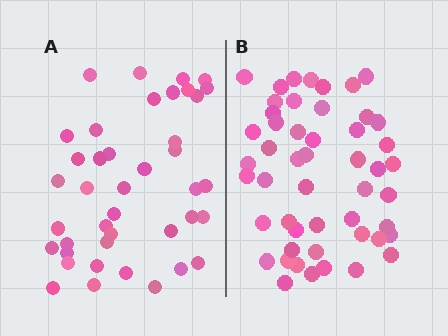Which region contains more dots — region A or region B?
Region B (the right region) has more dots.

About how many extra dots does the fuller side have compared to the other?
Region B has roughly 8 or so more dots than region A.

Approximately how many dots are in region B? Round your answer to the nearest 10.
About 50 dots.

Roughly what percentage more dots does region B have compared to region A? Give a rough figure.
About 20% more.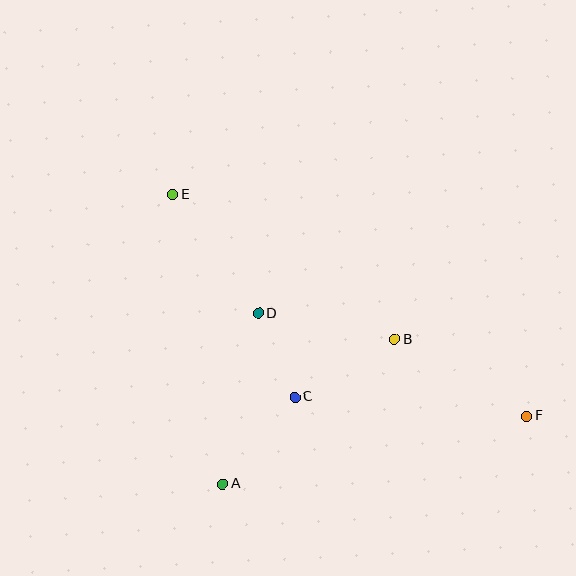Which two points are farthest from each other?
Points E and F are farthest from each other.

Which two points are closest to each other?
Points C and D are closest to each other.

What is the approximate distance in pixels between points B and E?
The distance between B and E is approximately 265 pixels.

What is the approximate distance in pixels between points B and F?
The distance between B and F is approximately 153 pixels.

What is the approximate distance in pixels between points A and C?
The distance between A and C is approximately 113 pixels.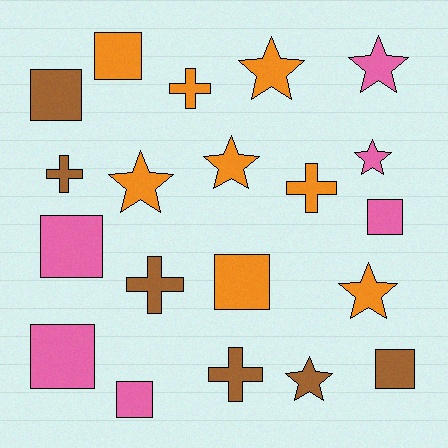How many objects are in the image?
There are 20 objects.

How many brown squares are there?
There are 2 brown squares.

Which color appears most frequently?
Orange, with 8 objects.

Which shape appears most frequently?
Square, with 8 objects.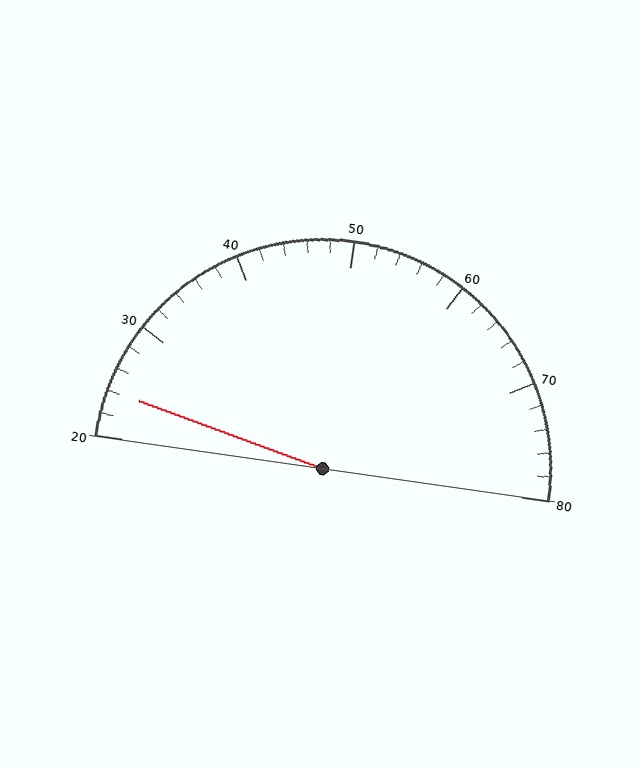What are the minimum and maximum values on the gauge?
The gauge ranges from 20 to 80.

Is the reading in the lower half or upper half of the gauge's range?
The reading is in the lower half of the range (20 to 80).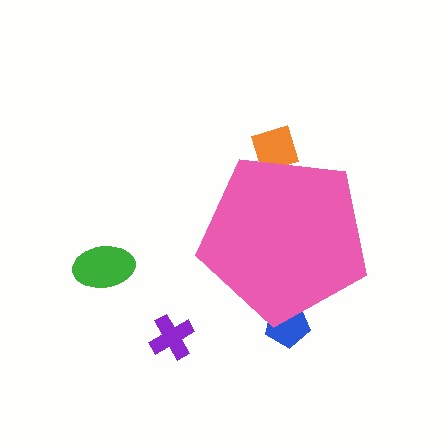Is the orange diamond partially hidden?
Yes, the orange diamond is partially hidden behind the pink pentagon.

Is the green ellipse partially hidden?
No, the green ellipse is fully visible.